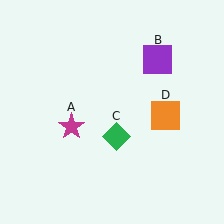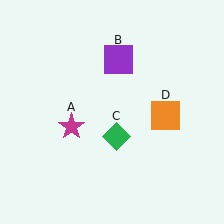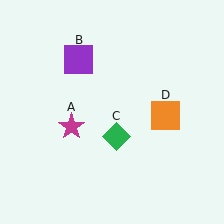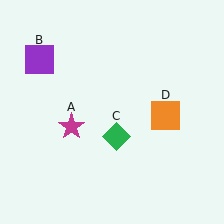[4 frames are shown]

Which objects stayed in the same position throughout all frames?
Magenta star (object A) and green diamond (object C) and orange square (object D) remained stationary.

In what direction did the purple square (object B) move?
The purple square (object B) moved left.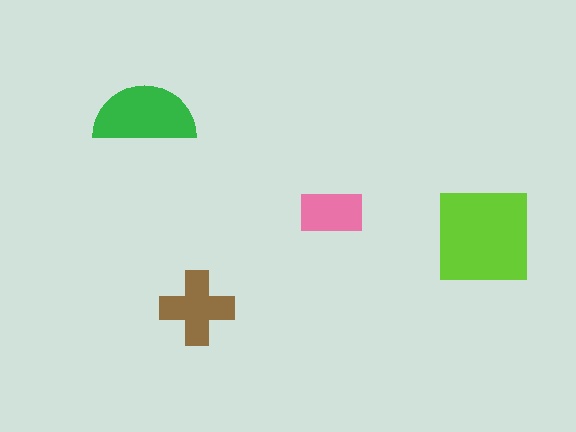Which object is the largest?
The lime square.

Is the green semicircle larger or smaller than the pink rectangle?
Larger.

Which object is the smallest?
The pink rectangle.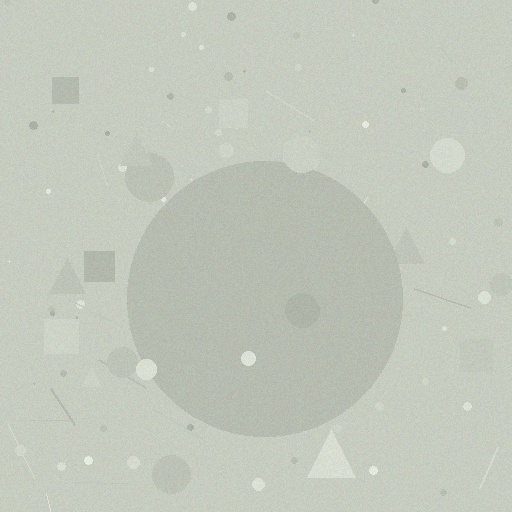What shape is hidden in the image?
A circle is hidden in the image.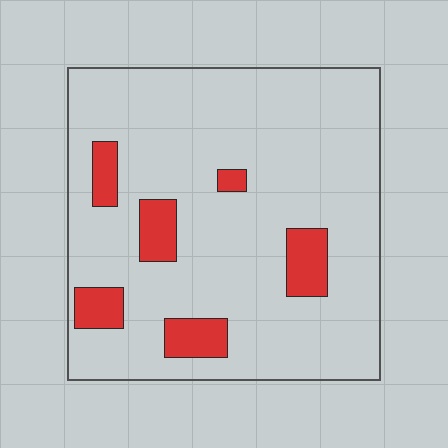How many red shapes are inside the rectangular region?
6.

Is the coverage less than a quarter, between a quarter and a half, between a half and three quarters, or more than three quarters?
Less than a quarter.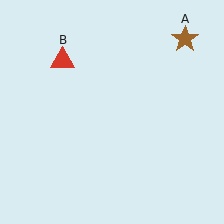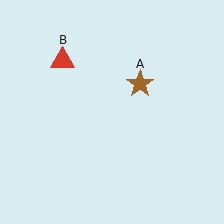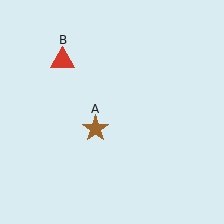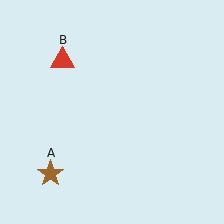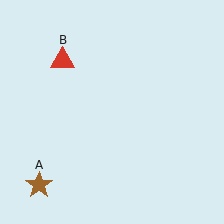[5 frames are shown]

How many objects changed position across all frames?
1 object changed position: brown star (object A).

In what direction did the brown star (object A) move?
The brown star (object A) moved down and to the left.